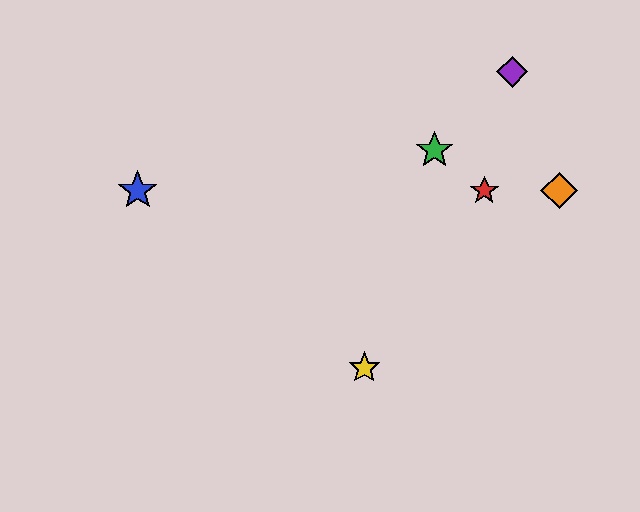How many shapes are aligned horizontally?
3 shapes (the red star, the blue star, the orange diamond) are aligned horizontally.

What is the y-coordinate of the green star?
The green star is at y≈150.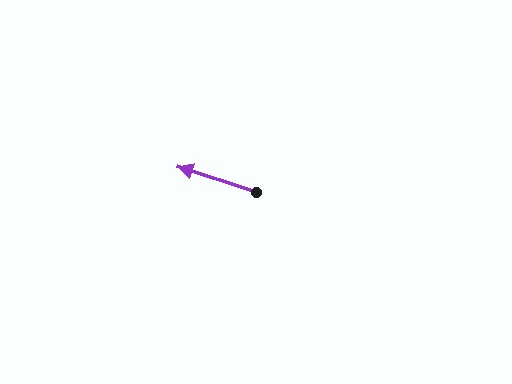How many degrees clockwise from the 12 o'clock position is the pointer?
Approximately 288 degrees.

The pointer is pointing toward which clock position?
Roughly 10 o'clock.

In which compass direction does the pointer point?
West.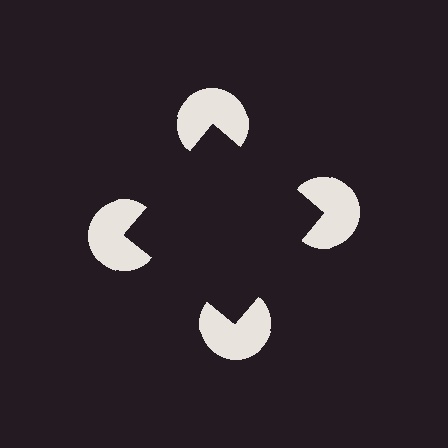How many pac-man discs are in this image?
There are 4 — one at each vertex of the illusory square.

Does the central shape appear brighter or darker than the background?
It typically appears slightly darker than the background, even though no actual brightness change is drawn.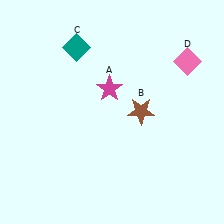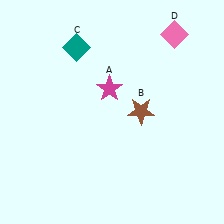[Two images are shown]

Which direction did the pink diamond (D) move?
The pink diamond (D) moved up.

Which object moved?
The pink diamond (D) moved up.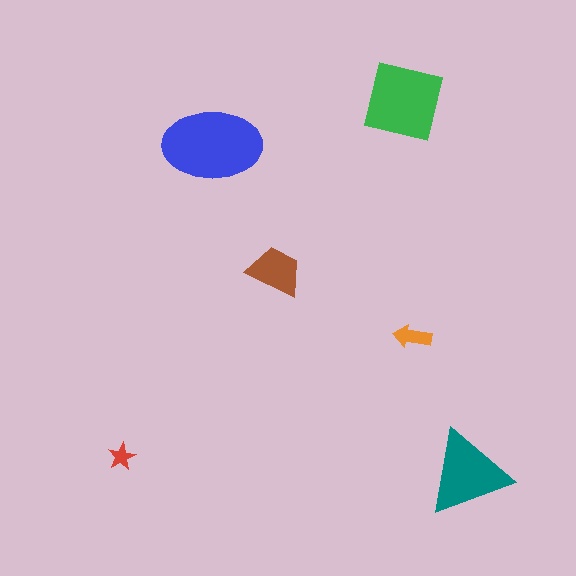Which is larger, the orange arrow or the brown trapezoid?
The brown trapezoid.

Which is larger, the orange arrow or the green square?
The green square.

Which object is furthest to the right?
The teal triangle is rightmost.